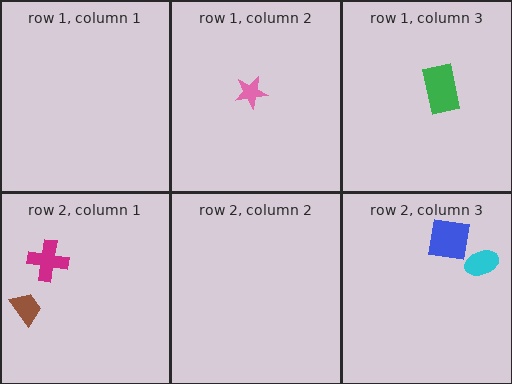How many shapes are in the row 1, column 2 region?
1.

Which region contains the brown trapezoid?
The row 2, column 1 region.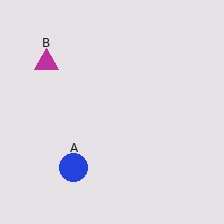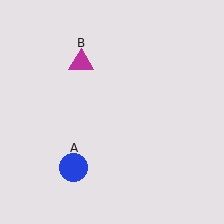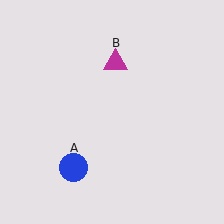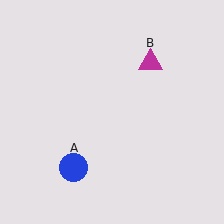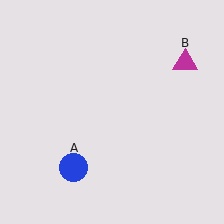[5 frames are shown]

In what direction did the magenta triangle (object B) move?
The magenta triangle (object B) moved right.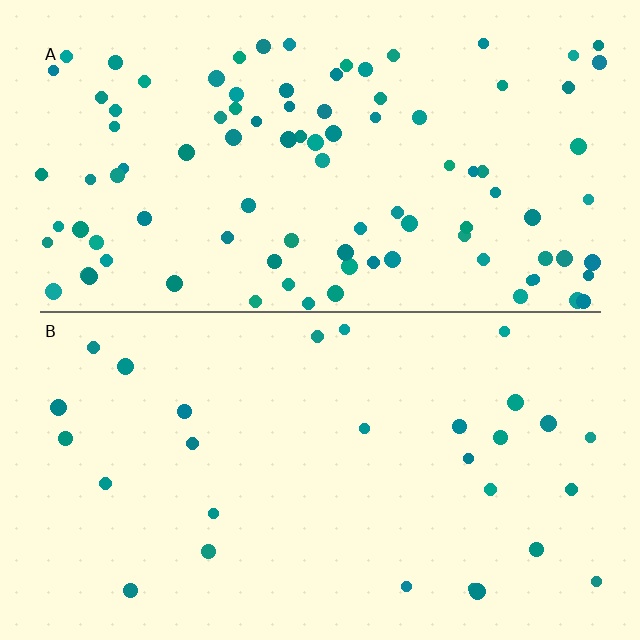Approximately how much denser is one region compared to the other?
Approximately 3.4× — region A over region B.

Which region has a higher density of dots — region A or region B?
A (the top).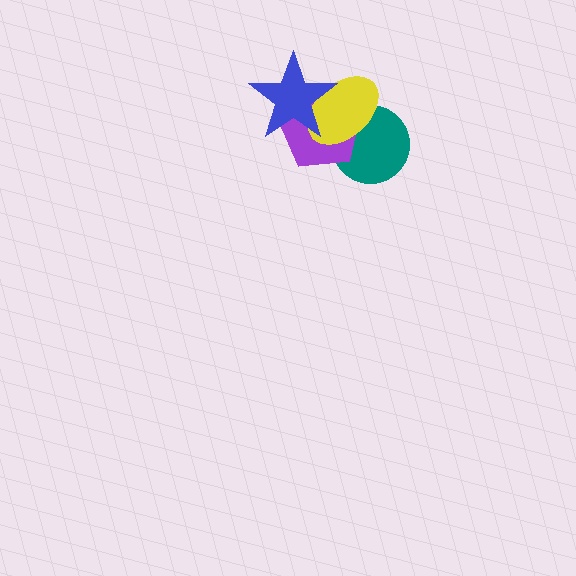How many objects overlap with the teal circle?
2 objects overlap with the teal circle.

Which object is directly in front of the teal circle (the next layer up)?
The purple pentagon is directly in front of the teal circle.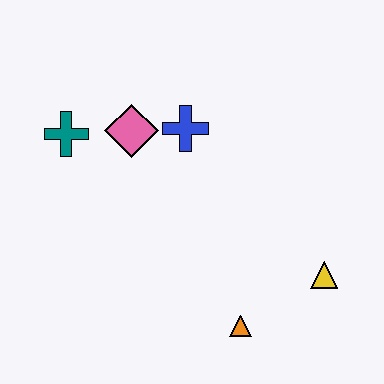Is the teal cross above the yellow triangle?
Yes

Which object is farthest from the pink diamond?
The yellow triangle is farthest from the pink diamond.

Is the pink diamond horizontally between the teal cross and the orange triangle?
Yes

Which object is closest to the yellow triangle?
The orange triangle is closest to the yellow triangle.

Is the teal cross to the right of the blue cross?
No